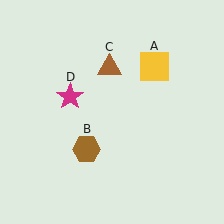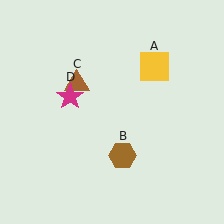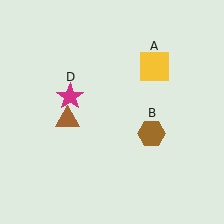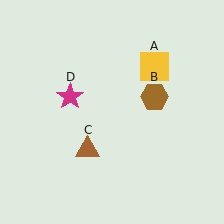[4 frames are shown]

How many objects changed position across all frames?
2 objects changed position: brown hexagon (object B), brown triangle (object C).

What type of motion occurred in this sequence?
The brown hexagon (object B), brown triangle (object C) rotated counterclockwise around the center of the scene.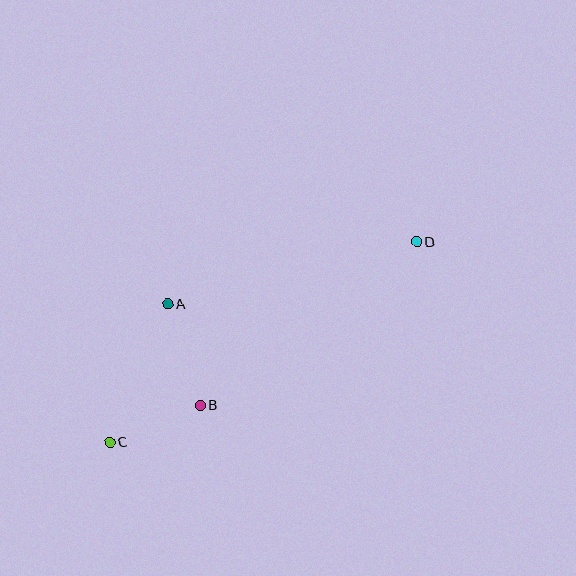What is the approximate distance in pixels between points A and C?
The distance between A and C is approximately 150 pixels.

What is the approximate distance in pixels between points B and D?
The distance between B and D is approximately 271 pixels.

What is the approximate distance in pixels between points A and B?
The distance between A and B is approximately 107 pixels.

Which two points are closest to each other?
Points B and C are closest to each other.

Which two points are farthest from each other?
Points C and D are farthest from each other.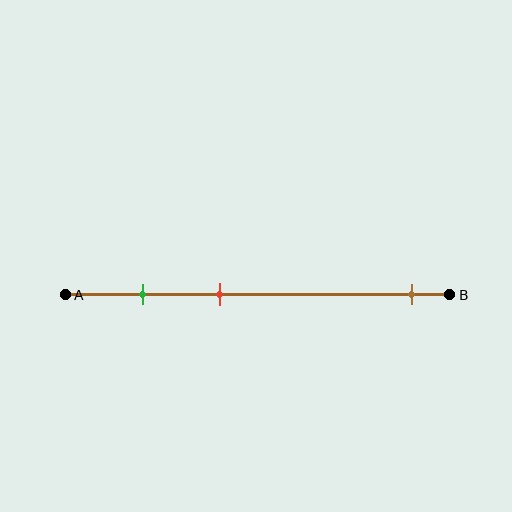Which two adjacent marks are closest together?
The green and red marks are the closest adjacent pair.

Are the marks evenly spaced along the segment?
No, the marks are not evenly spaced.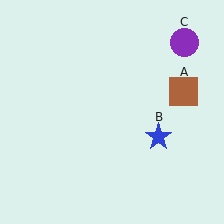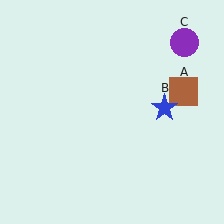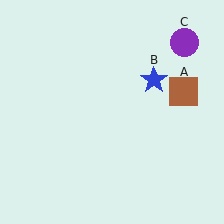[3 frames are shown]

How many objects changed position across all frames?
1 object changed position: blue star (object B).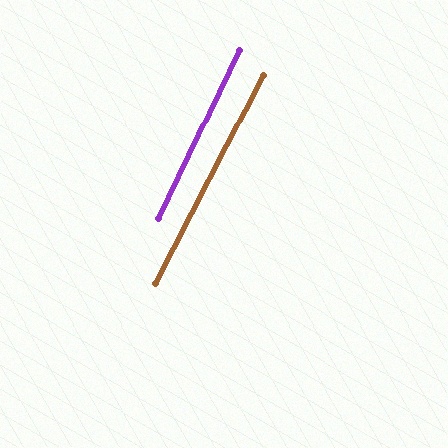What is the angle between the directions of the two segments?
Approximately 2 degrees.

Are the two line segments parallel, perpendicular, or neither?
Parallel — their directions differ by only 1.6°.